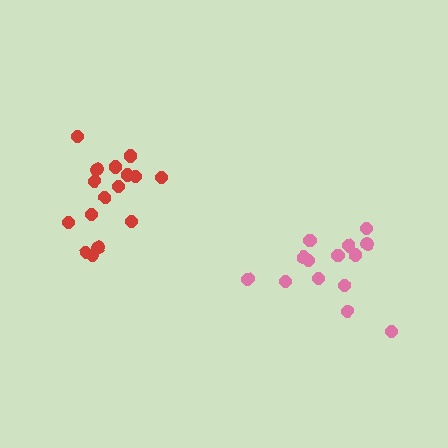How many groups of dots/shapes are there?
There are 2 groups.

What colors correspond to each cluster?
The clusters are colored: pink, red.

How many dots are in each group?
Group 1: 14 dots, Group 2: 16 dots (30 total).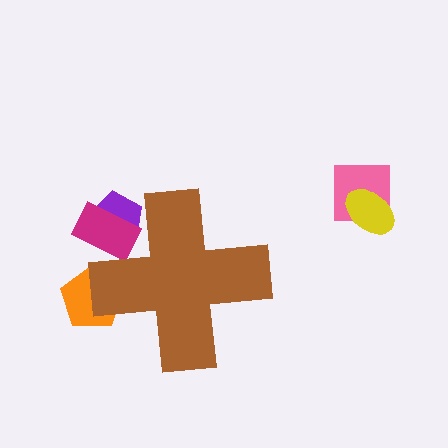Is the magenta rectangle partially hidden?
Yes, the magenta rectangle is partially hidden behind the brown cross.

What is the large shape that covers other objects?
A brown cross.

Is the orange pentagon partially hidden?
Yes, the orange pentagon is partially hidden behind the brown cross.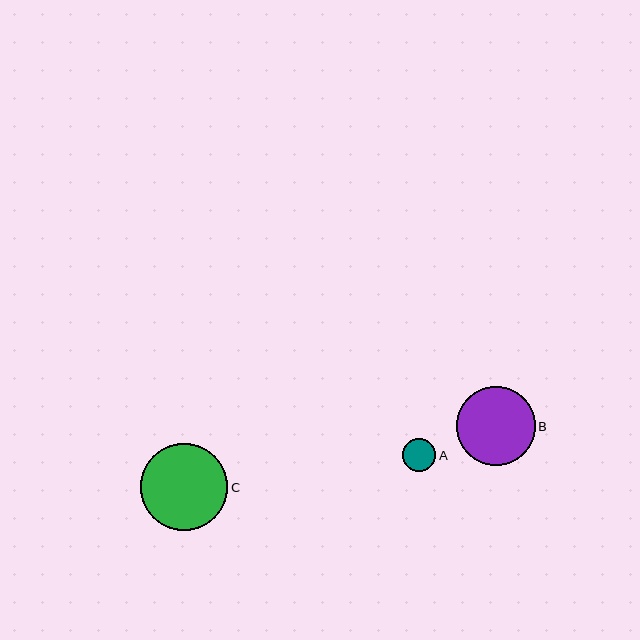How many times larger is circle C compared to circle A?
Circle C is approximately 2.7 times the size of circle A.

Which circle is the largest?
Circle C is the largest with a size of approximately 87 pixels.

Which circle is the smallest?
Circle A is the smallest with a size of approximately 33 pixels.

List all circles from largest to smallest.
From largest to smallest: C, B, A.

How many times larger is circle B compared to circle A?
Circle B is approximately 2.4 times the size of circle A.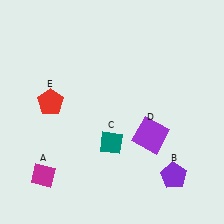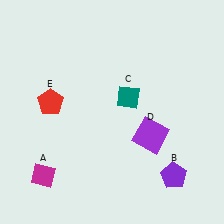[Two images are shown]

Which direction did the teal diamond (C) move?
The teal diamond (C) moved up.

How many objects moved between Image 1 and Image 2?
1 object moved between the two images.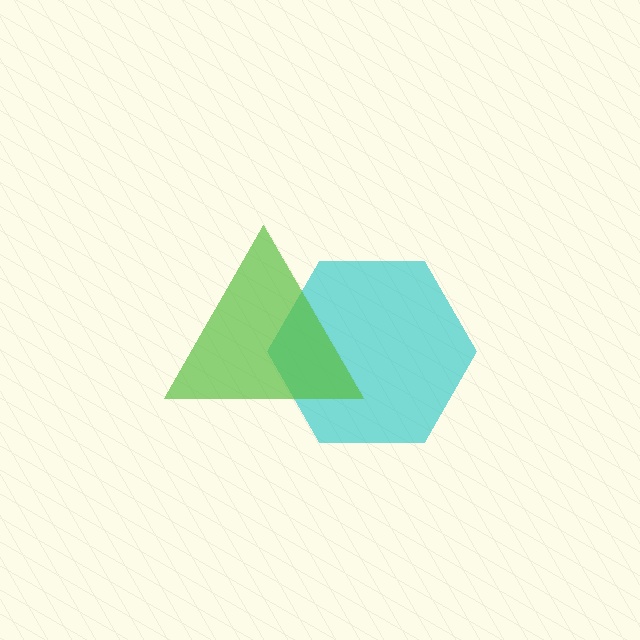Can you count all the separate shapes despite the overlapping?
Yes, there are 2 separate shapes.